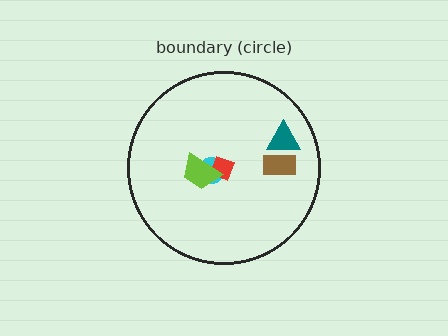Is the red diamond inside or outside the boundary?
Inside.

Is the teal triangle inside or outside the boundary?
Inside.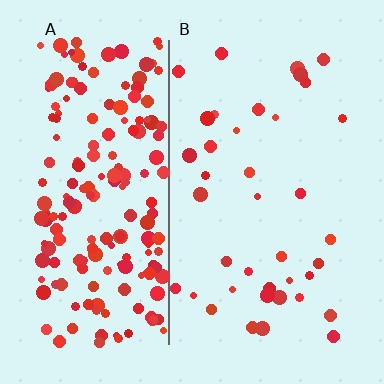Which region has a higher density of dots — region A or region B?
A (the left).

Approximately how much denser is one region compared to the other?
Approximately 4.9× — region A over region B.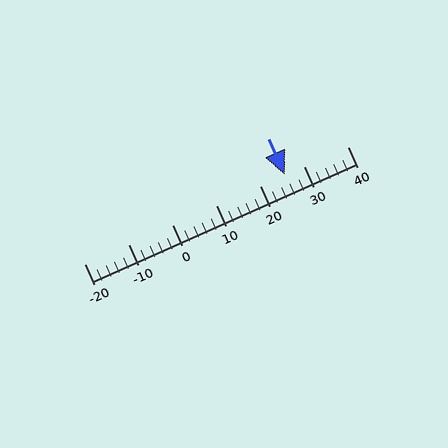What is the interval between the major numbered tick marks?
The major tick marks are spaced 10 units apart.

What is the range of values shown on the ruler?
The ruler shows values from -20 to 40.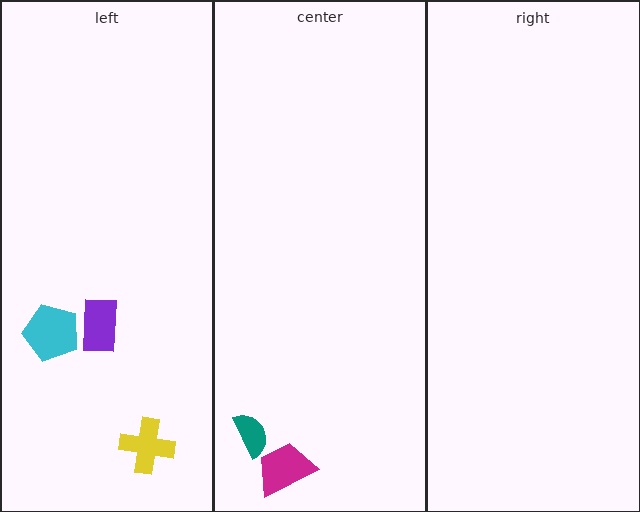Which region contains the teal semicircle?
The center region.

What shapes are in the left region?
The cyan pentagon, the purple rectangle, the yellow cross.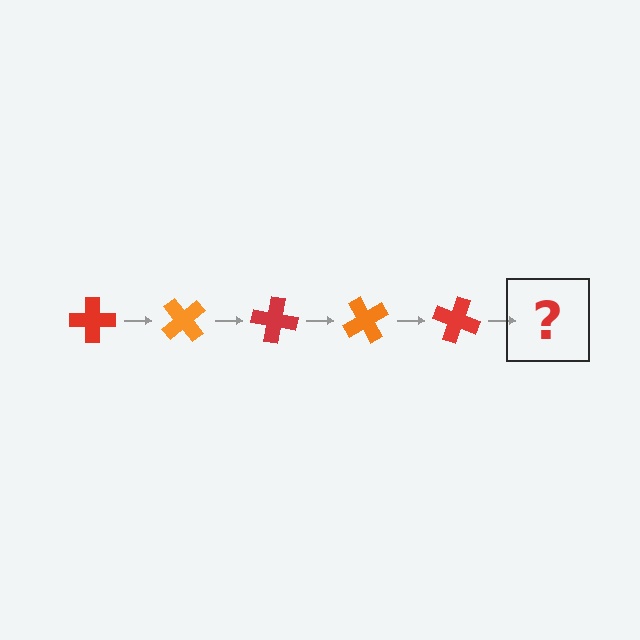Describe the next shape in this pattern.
It should be an orange cross, rotated 250 degrees from the start.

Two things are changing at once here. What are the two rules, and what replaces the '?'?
The two rules are that it rotates 50 degrees each step and the color cycles through red and orange. The '?' should be an orange cross, rotated 250 degrees from the start.